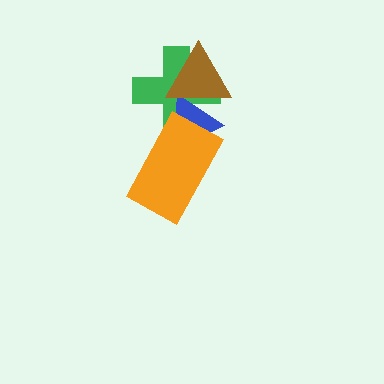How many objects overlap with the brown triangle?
2 objects overlap with the brown triangle.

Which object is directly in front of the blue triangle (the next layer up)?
The orange rectangle is directly in front of the blue triangle.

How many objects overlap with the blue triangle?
3 objects overlap with the blue triangle.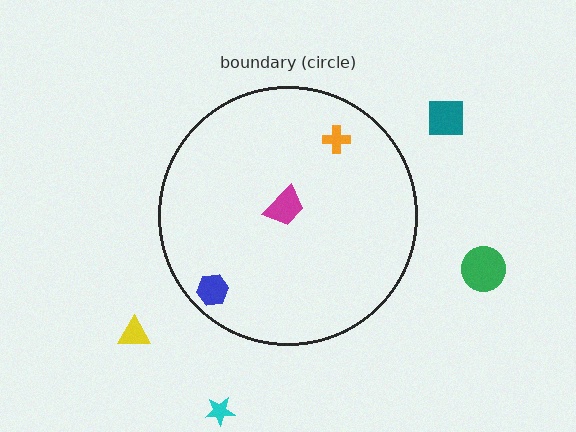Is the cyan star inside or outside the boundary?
Outside.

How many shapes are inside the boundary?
3 inside, 4 outside.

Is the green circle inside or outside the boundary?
Outside.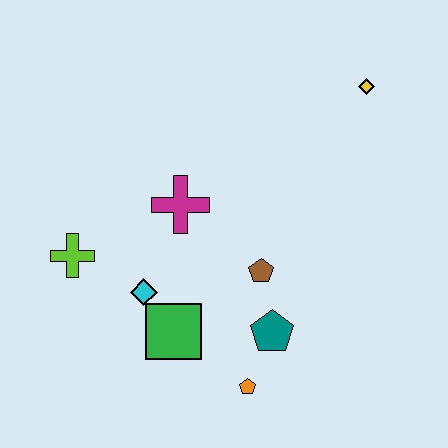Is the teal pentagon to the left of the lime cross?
No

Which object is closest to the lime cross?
The cyan diamond is closest to the lime cross.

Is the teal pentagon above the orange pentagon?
Yes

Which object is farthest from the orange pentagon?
The yellow diamond is farthest from the orange pentagon.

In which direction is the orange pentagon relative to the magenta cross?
The orange pentagon is below the magenta cross.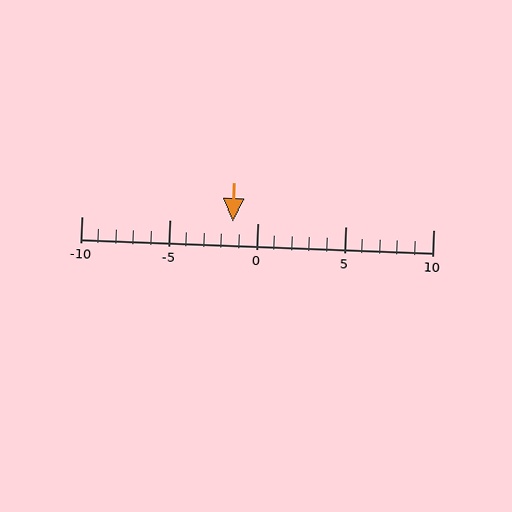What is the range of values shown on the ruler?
The ruler shows values from -10 to 10.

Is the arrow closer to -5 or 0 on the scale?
The arrow is closer to 0.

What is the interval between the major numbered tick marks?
The major tick marks are spaced 5 units apart.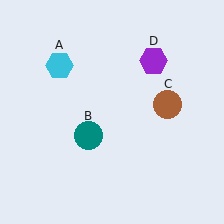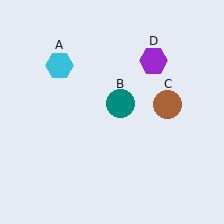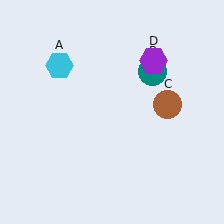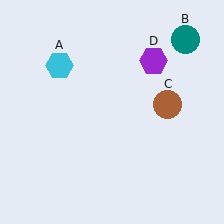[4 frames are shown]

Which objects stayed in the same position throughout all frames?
Cyan hexagon (object A) and brown circle (object C) and purple hexagon (object D) remained stationary.